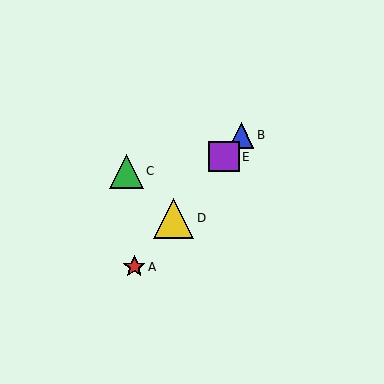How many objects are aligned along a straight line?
4 objects (A, B, D, E) are aligned along a straight line.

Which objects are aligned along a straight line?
Objects A, B, D, E are aligned along a straight line.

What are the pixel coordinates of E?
Object E is at (224, 157).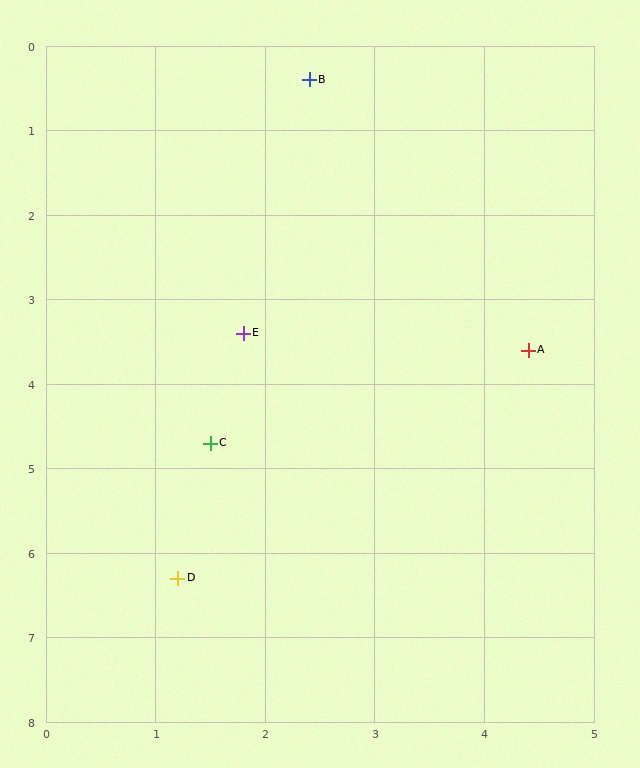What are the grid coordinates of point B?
Point B is at approximately (2.4, 0.4).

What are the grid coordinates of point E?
Point E is at approximately (1.8, 3.4).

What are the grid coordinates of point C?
Point C is at approximately (1.5, 4.7).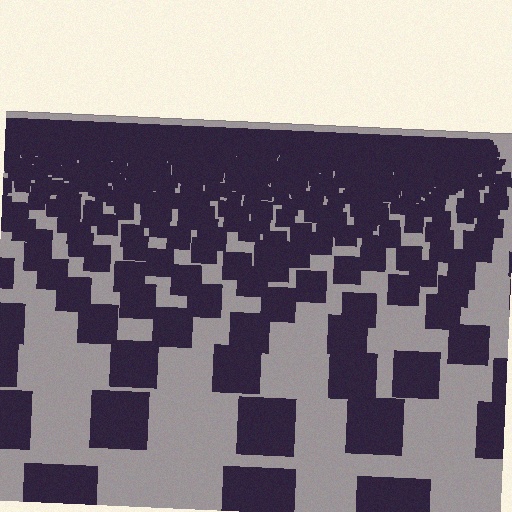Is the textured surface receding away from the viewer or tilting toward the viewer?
The surface is receding away from the viewer. Texture elements get smaller and denser toward the top.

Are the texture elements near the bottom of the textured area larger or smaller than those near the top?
Larger. Near the bottom, elements are closer to the viewer and appear at a bigger on-screen size.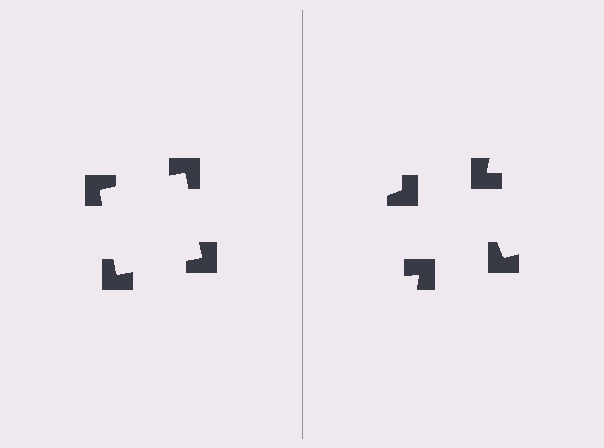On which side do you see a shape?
An illusory square appears on the left side. On the right side the wedge cuts are rotated, so no coherent shape forms.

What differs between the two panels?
The notched squares are positioned identically on both sides; only the wedge orientations differ. On the left they align to a square; on the right they are misaligned.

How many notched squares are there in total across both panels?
8 — 4 on each side.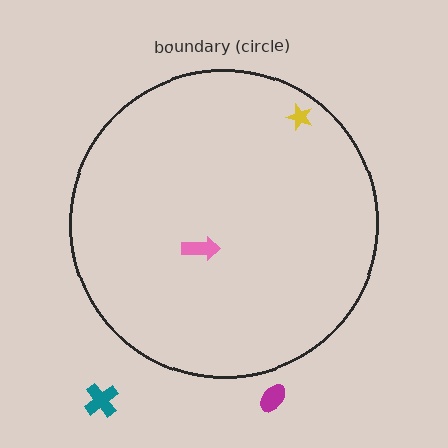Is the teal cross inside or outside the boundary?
Outside.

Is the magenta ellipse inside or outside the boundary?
Outside.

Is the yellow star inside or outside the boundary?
Inside.